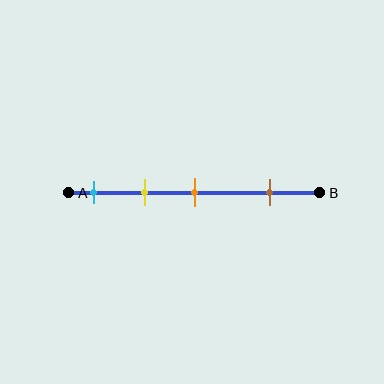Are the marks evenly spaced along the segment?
No, the marks are not evenly spaced.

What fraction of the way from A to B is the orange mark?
The orange mark is approximately 50% (0.5) of the way from A to B.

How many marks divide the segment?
There are 4 marks dividing the segment.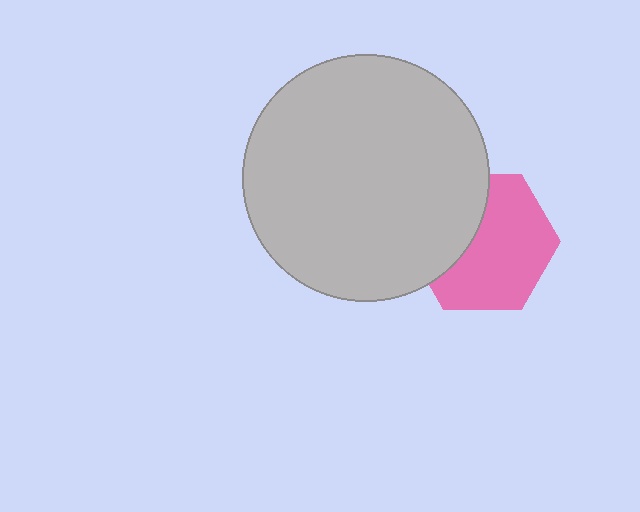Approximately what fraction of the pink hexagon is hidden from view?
Roughly 36% of the pink hexagon is hidden behind the light gray circle.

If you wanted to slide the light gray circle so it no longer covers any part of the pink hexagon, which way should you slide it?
Slide it left — that is the most direct way to separate the two shapes.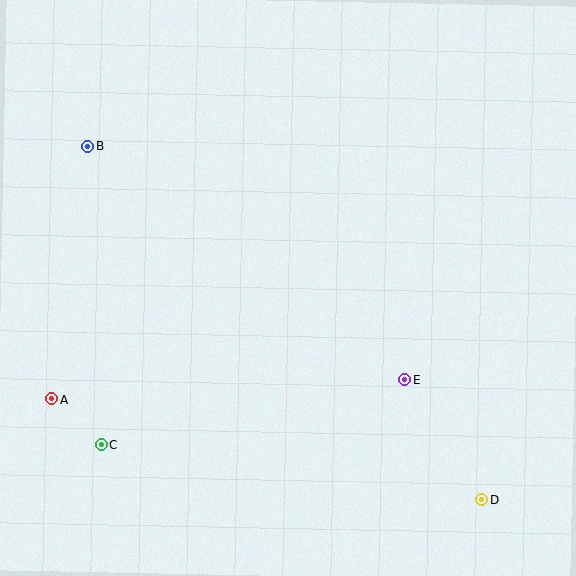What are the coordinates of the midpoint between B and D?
The midpoint between B and D is at (285, 323).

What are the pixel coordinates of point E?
Point E is at (405, 380).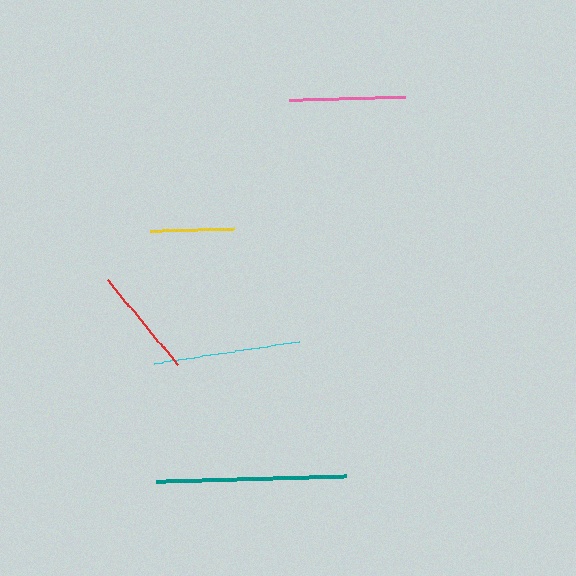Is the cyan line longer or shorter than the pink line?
The cyan line is longer than the pink line.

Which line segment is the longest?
The teal line is the longest at approximately 189 pixels.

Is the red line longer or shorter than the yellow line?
The red line is longer than the yellow line.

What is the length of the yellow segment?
The yellow segment is approximately 83 pixels long.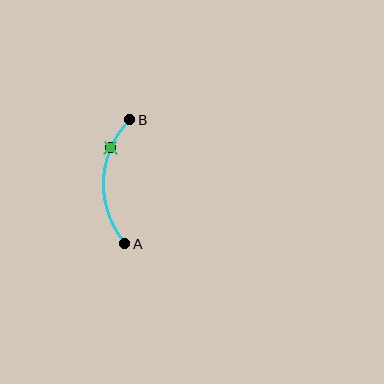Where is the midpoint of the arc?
The arc midpoint is the point on the curve farthest from the straight line joining A and B. It sits to the left of that line.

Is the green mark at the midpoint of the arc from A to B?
No. The green mark lies on the arc but is closer to endpoint B. The arc midpoint would be at the point on the curve equidistant along the arc from both A and B.